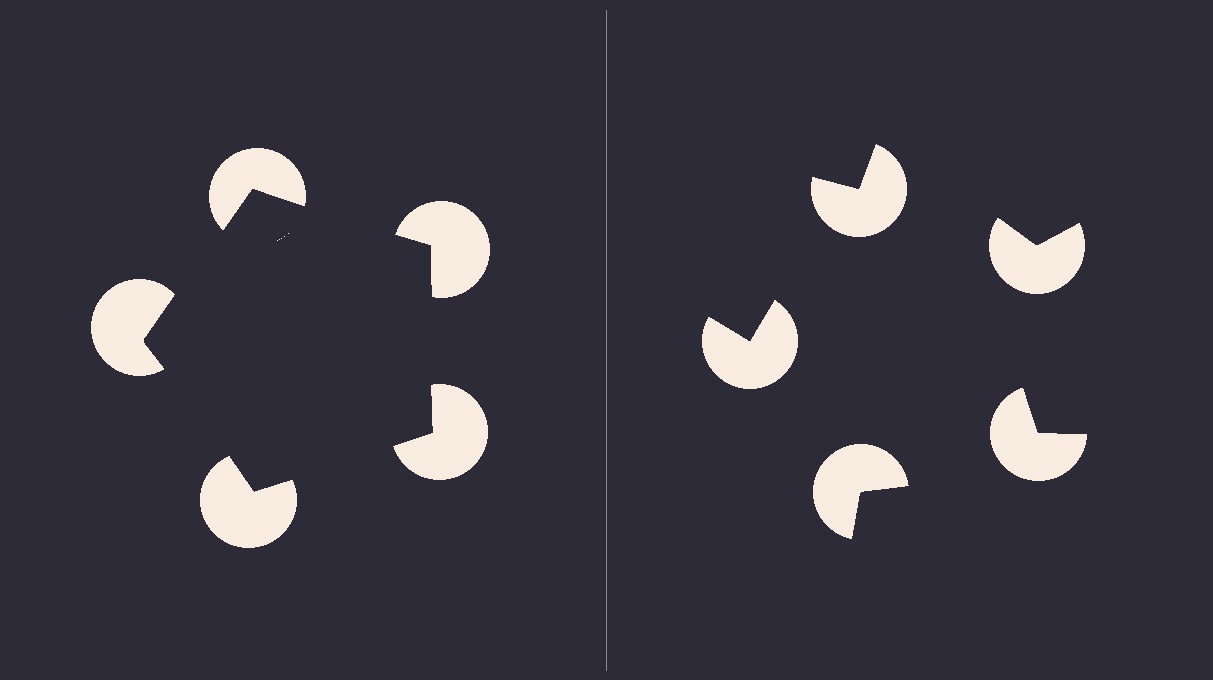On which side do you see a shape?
An illusory pentagon appears on the left side. On the right side the wedge cuts are rotated, so no coherent shape forms.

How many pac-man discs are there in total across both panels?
10 — 5 on each side.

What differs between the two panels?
The pac-man discs are positioned identically on both sides; only the wedge orientations differ. On the left they align to a pentagon; on the right they are misaligned.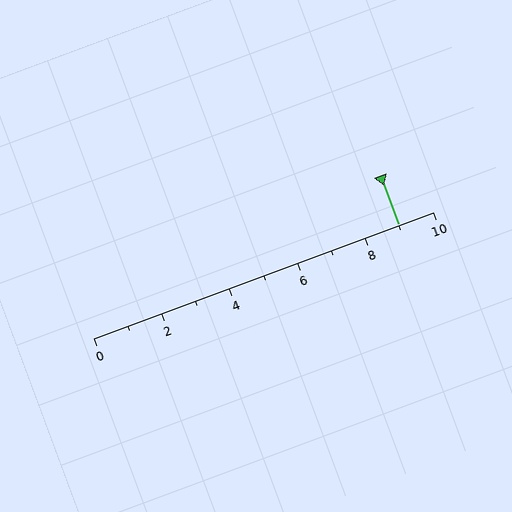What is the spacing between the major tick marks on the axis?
The major ticks are spaced 2 apart.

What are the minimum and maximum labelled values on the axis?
The axis runs from 0 to 10.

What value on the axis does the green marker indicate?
The marker indicates approximately 9.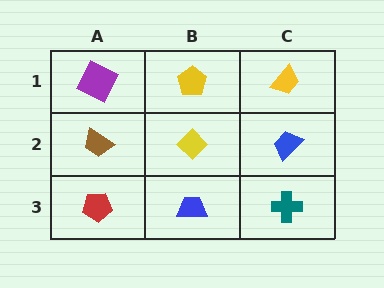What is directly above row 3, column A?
A brown trapezoid.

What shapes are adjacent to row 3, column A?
A brown trapezoid (row 2, column A), a blue trapezoid (row 3, column B).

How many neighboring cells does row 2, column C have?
3.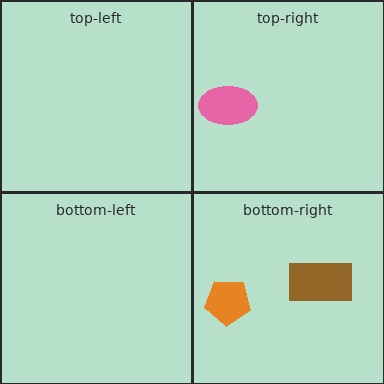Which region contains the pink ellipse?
The top-right region.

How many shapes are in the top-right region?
1.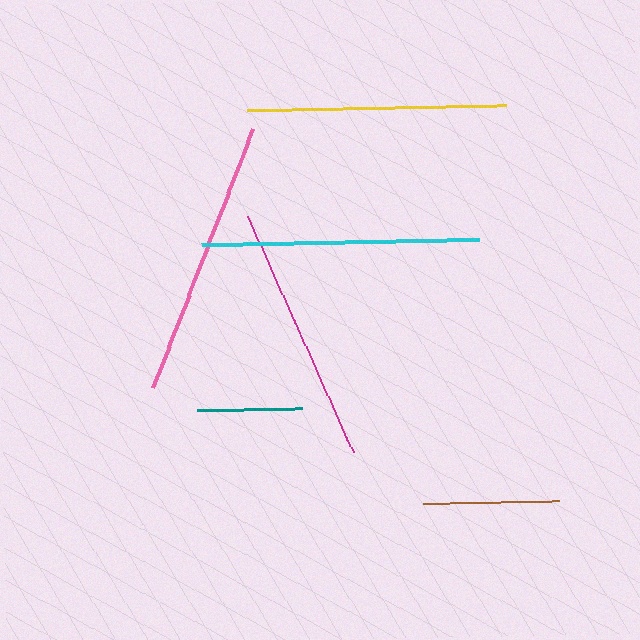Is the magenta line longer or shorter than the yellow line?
The yellow line is longer than the magenta line.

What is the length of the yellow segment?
The yellow segment is approximately 259 pixels long.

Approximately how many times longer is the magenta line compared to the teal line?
The magenta line is approximately 2.5 times the length of the teal line.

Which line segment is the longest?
The cyan line is the longest at approximately 278 pixels.